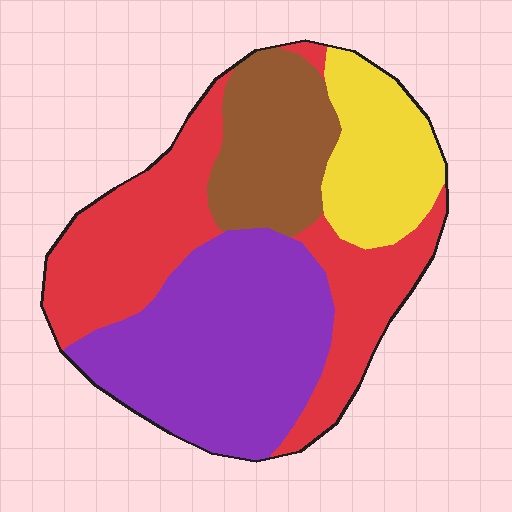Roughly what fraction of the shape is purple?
Purple takes up between a quarter and a half of the shape.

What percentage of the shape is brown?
Brown covers roughly 15% of the shape.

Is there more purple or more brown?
Purple.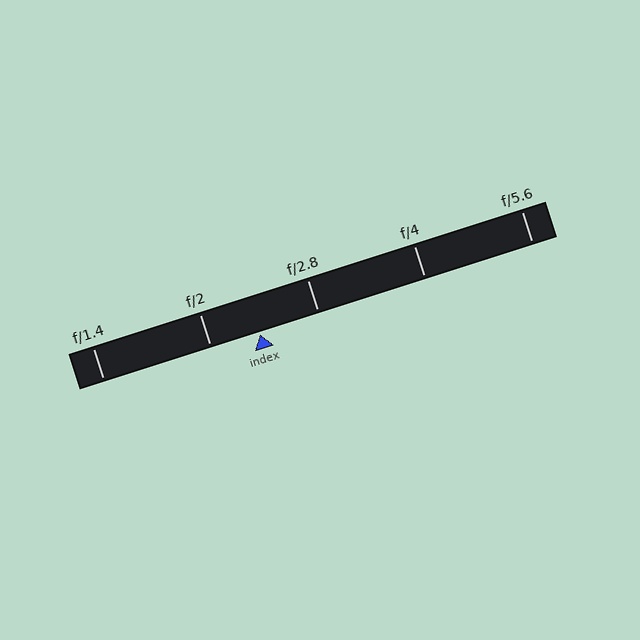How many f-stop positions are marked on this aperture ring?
There are 5 f-stop positions marked.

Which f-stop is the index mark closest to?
The index mark is closest to f/2.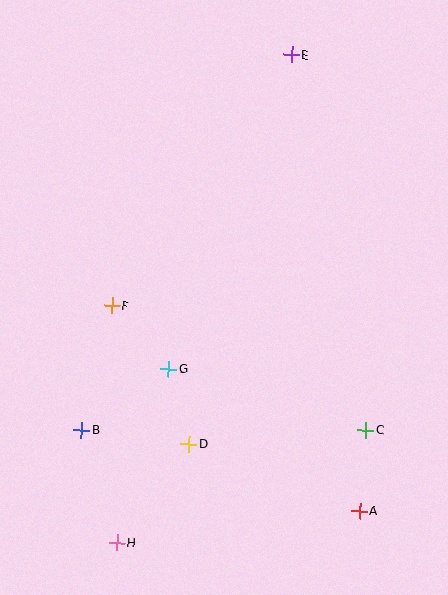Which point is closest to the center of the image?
Point G at (168, 369) is closest to the center.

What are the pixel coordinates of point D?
Point D is at (189, 444).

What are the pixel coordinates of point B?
Point B is at (81, 430).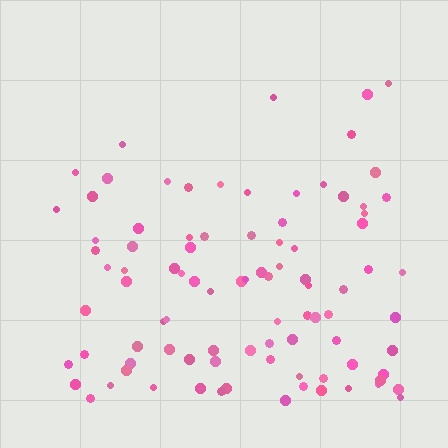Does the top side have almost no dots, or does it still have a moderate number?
Still a moderate number, just noticeably fewer than the bottom.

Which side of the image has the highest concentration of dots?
The bottom.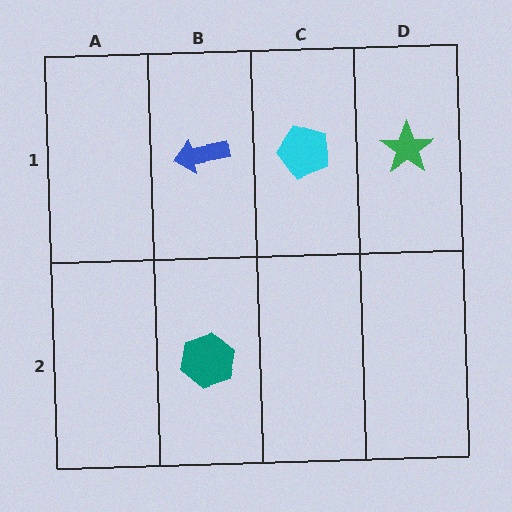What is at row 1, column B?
A blue arrow.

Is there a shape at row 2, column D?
No, that cell is empty.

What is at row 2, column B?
A teal hexagon.